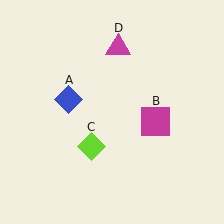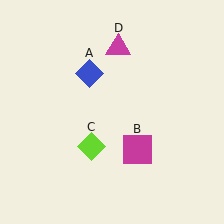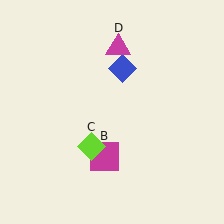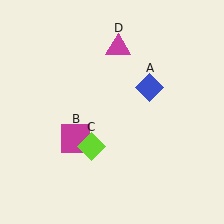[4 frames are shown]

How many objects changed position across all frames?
2 objects changed position: blue diamond (object A), magenta square (object B).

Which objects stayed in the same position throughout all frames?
Lime diamond (object C) and magenta triangle (object D) remained stationary.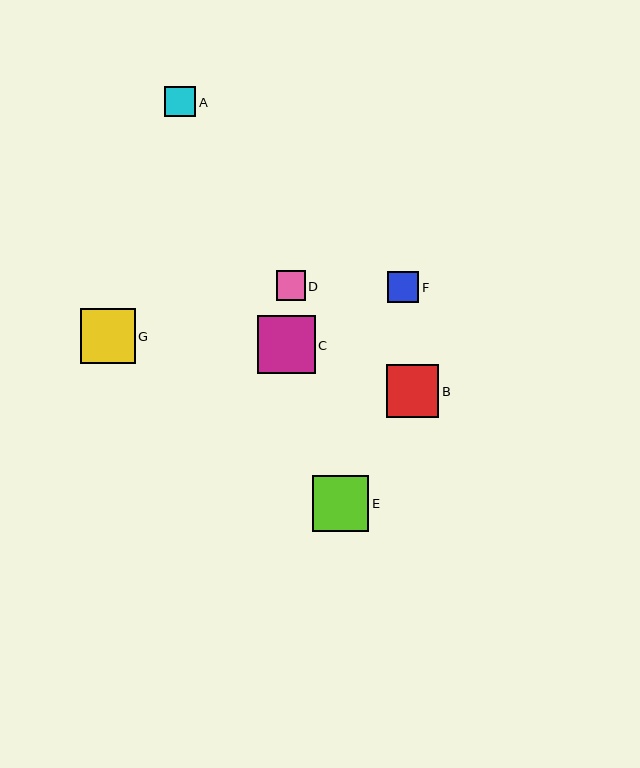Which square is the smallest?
Square D is the smallest with a size of approximately 29 pixels.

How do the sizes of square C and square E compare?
Square C and square E are approximately the same size.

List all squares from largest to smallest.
From largest to smallest: C, E, G, B, A, F, D.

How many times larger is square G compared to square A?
Square G is approximately 1.8 times the size of square A.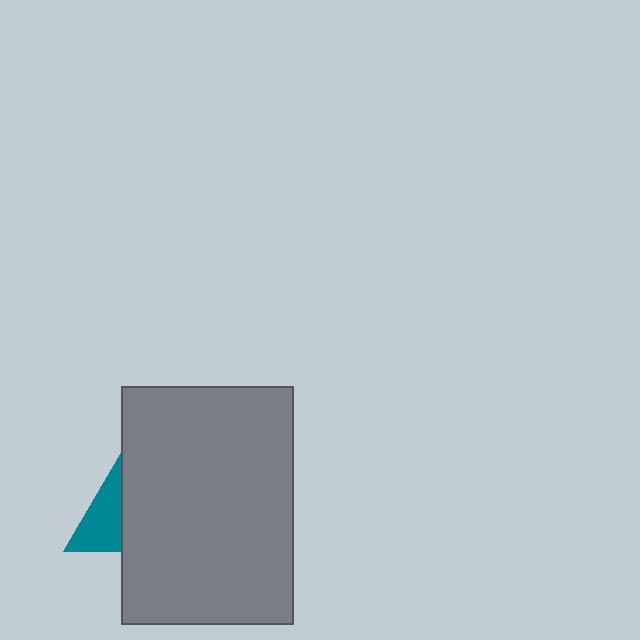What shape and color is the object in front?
The object in front is a gray rectangle.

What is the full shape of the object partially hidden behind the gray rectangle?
The partially hidden object is a teal triangle.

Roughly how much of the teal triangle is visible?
About half of it is visible (roughly 50%).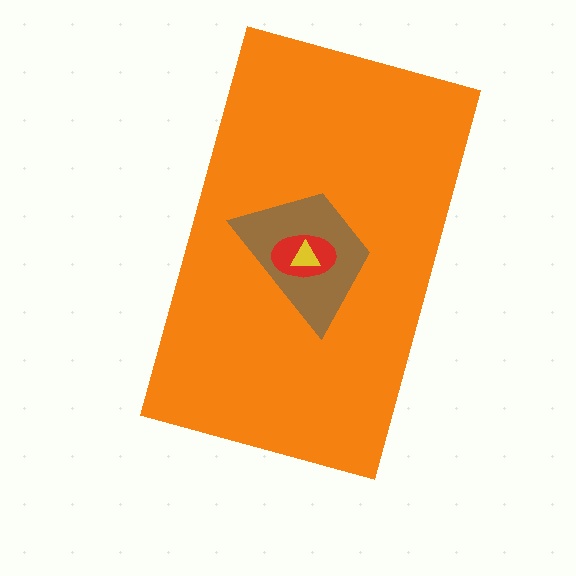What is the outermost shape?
The orange rectangle.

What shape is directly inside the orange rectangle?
The brown trapezoid.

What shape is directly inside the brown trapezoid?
The red ellipse.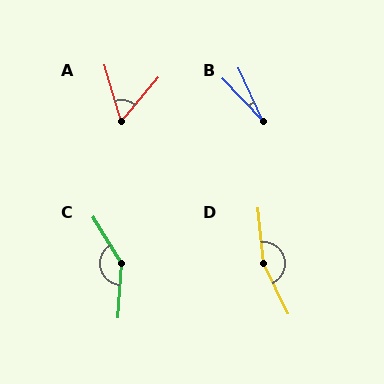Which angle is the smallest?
B, at approximately 19 degrees.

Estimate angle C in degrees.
Approximately 145 degrees.